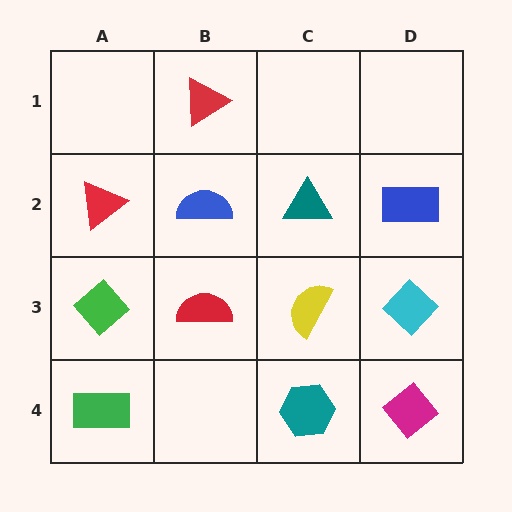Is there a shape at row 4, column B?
No, that cell is empty.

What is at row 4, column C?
A teal hexagon.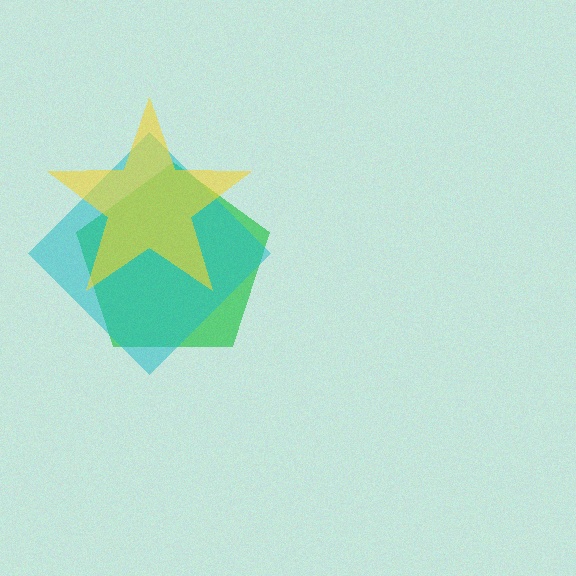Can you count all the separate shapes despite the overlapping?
Yes, there are 3 separate shapes.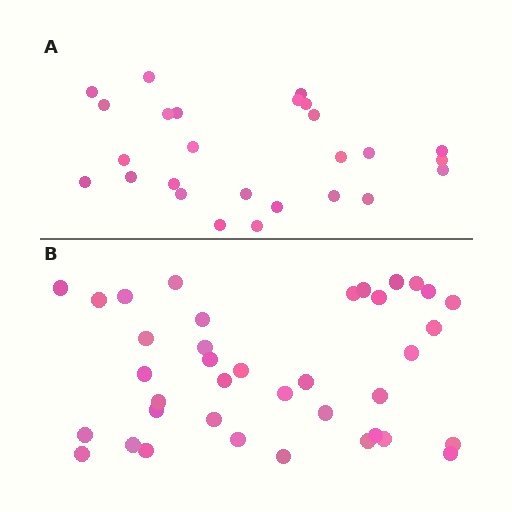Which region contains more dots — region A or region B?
Region B (the bottom region) has more dots.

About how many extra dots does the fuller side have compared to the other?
Region B has roughly 12 or so more dots than region A.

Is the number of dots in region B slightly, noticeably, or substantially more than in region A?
Region B has substantially more. The ratio is roughly 1.5 to 1.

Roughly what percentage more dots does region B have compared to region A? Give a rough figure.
About 45% more.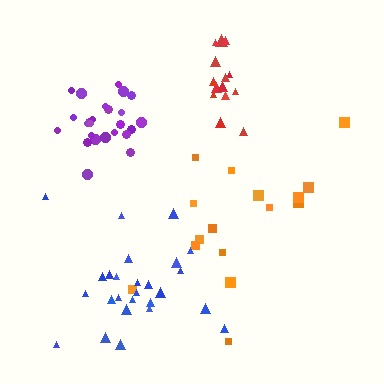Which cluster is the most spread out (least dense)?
Orange.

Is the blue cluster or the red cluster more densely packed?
Red.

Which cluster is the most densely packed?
Purple.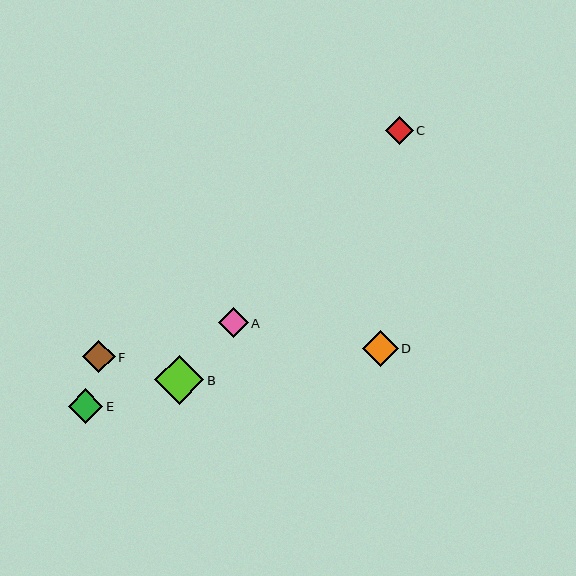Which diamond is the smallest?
Diamond C is the smallest with a size of approximately 28 pixels.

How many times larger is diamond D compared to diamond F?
Diamond D is approximately 1.1 times the size of diamond F.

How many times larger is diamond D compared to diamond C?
Diamond D is approximately 1.3 times the size of diamond C.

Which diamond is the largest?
Diamond B is the largest with a size of approximately 49 pixels.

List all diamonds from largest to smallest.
From largest to smallest: B, D, E, F, A, C.